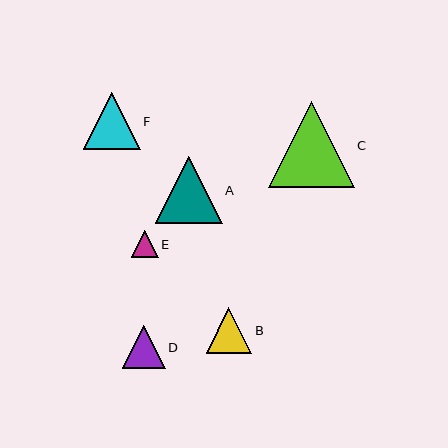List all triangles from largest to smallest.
From largest to smallest: C, A, F, B, D, E.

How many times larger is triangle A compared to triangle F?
Triangle A is approximately 1.2 times the size of triangle F.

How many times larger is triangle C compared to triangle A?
Triangle C is approximately 1.3 times the size of triangle A.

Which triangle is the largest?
Triangle C is the largest with a size of approximately 85 pixels.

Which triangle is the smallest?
Triangle E is the smallest with a size of approximately 27 pixels.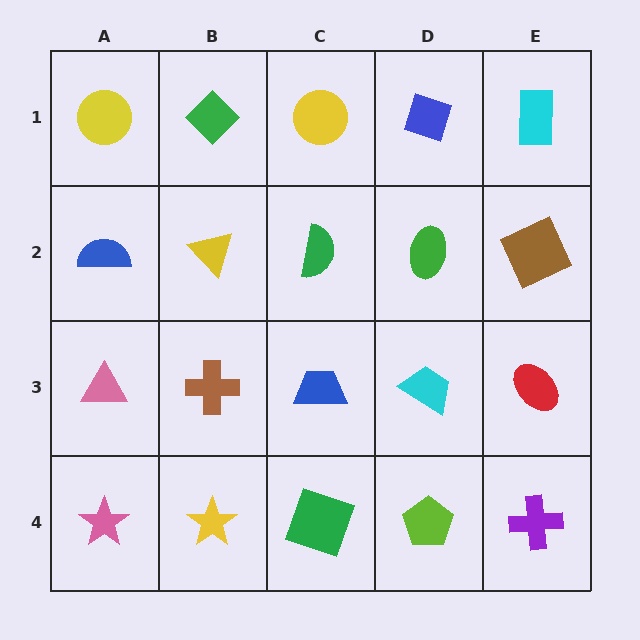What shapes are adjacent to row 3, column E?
A brown square (row 2, column E), a purple cross (row 4, column E), a cyan trapezoid (row 3, column D).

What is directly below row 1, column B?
A yellow triangle.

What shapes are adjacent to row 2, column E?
A cyan rectangle (row 1, column E), a red ellipse (row 3, column E), a green ellipse (row 2, column D).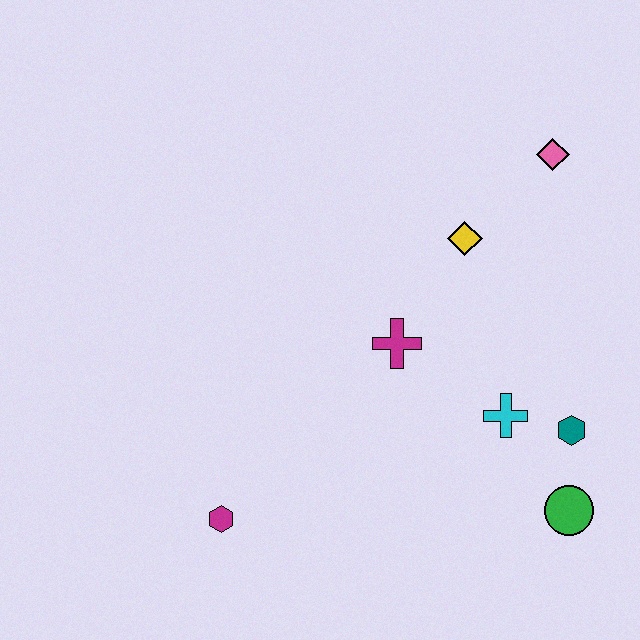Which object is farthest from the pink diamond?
The magenta hexagon is farthest from the pink diamond.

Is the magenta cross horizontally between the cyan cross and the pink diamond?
No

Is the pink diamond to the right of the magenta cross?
Yes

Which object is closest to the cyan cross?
The teal hexagon is closest to the cyan cross.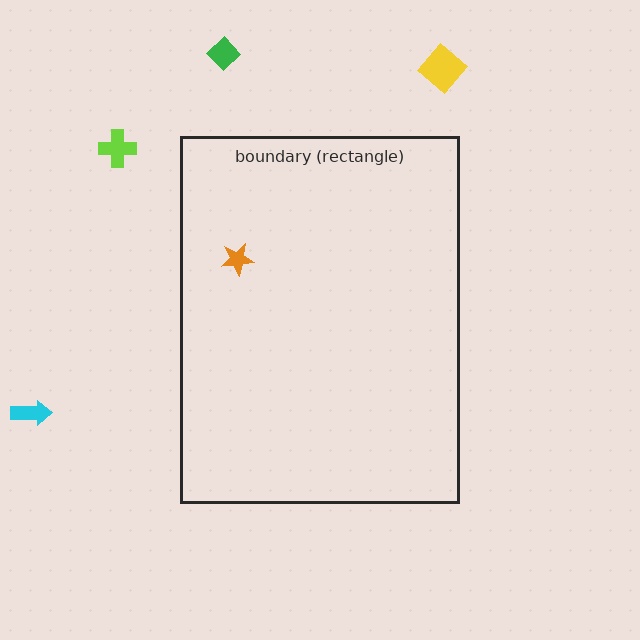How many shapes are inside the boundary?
1 inside, 4 outside.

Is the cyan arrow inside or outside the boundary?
Outside.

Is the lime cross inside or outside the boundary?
Outside.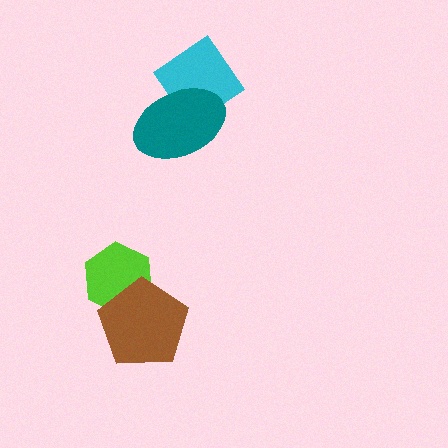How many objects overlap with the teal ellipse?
1 object overlaps with the teal ellipse.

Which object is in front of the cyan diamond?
The teal ellipse is in front of the cyan diamond.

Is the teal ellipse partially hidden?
No, no other shape covers it.